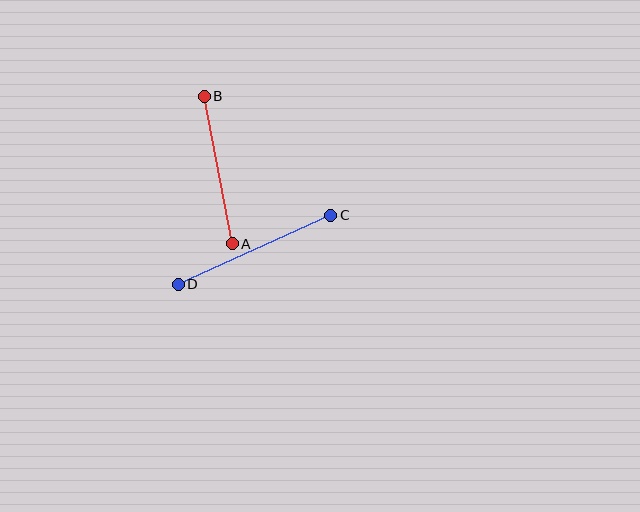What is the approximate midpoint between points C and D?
The midpoint is at approximately (254, 250) pixels.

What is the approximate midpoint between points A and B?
The midpoint is at approximately (218, 170) pixels.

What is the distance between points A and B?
The distance is approximately 150 pixels.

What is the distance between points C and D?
The distance is approximately 168 pixels.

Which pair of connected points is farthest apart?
Points C and D are farthest apart.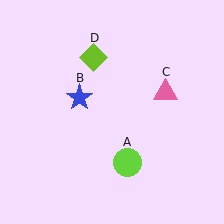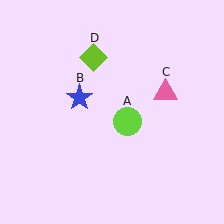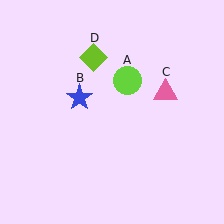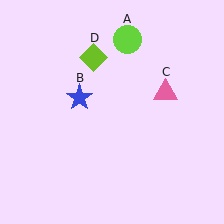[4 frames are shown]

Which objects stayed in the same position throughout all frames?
Blue star (object B) and pink triangle (object C) and lime diamond (object D) remained stationary.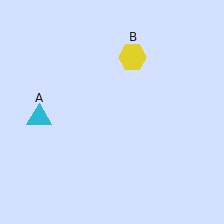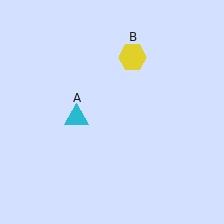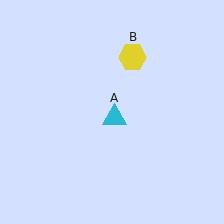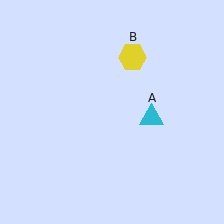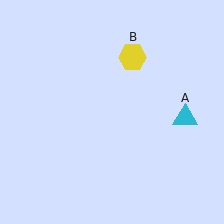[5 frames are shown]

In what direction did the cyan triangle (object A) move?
The cyan triangle (object A) moved right.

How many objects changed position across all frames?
1 object changed position: cyan triangle (object A).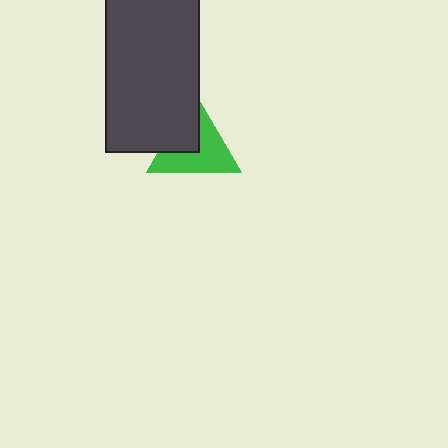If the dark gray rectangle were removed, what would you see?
You would see the complete green triangle.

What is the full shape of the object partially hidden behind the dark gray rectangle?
The partially hidden object is a green triangle.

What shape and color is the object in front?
The object in front is a dark gray rectangle.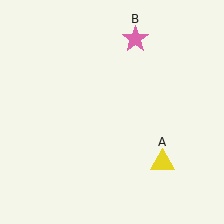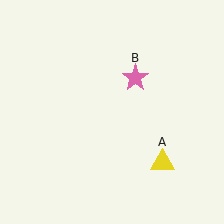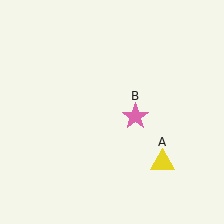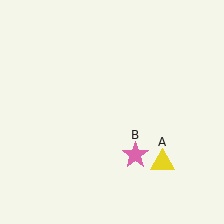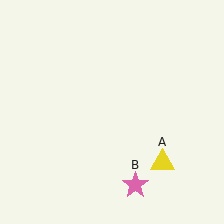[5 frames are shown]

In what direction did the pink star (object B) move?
The pink star (object B) moved down.